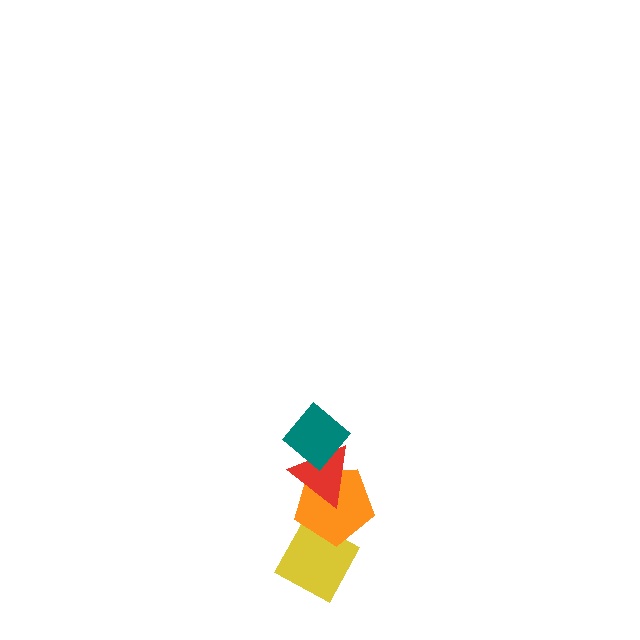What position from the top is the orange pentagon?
The orange pentagon is 3rd from the top.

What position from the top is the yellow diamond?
The yellow diamond is 4th from the top.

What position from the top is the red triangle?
The red triangle is 2nd from the top.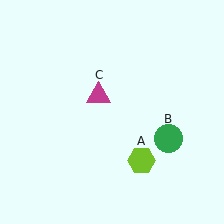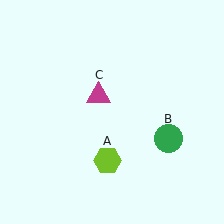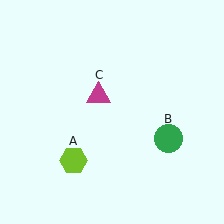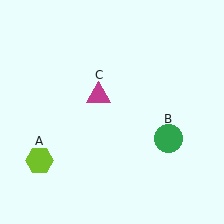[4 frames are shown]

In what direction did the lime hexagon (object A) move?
The lime hexagon (object A) moved left.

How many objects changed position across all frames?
1 object changed position: lime hexagon (object A).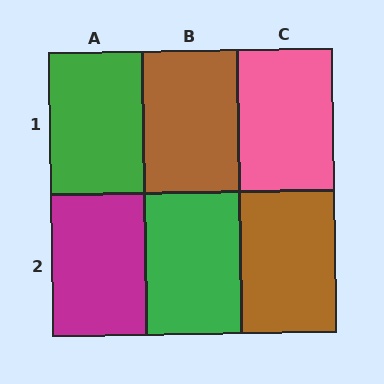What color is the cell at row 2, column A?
Magenta.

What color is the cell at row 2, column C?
Brown.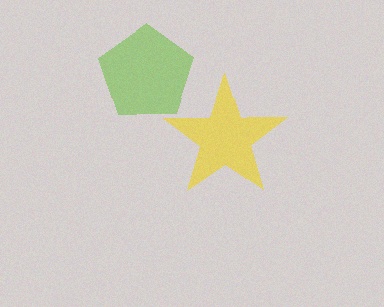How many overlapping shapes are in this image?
There are 2 overlapping shapes in the image.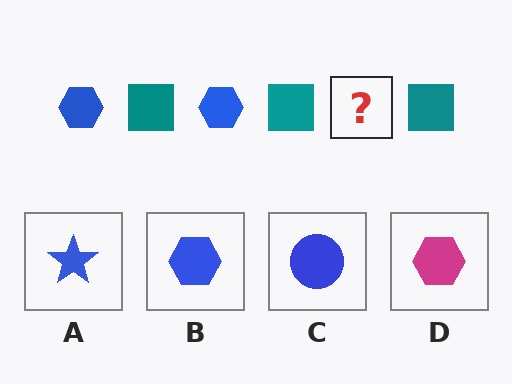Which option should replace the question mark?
Option B.